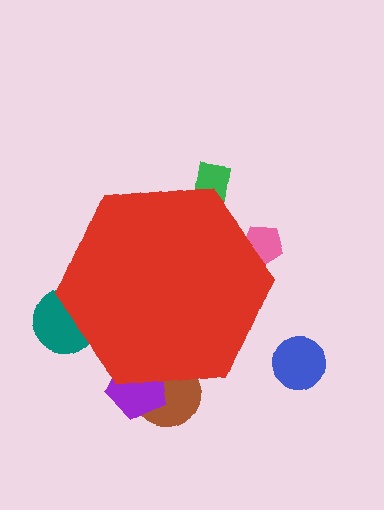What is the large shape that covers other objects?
A red hexagon.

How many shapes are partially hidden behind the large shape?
5 shapes are partially hidden.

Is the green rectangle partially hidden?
Yes, the green rectangle is partially hidden behind the red hexagon.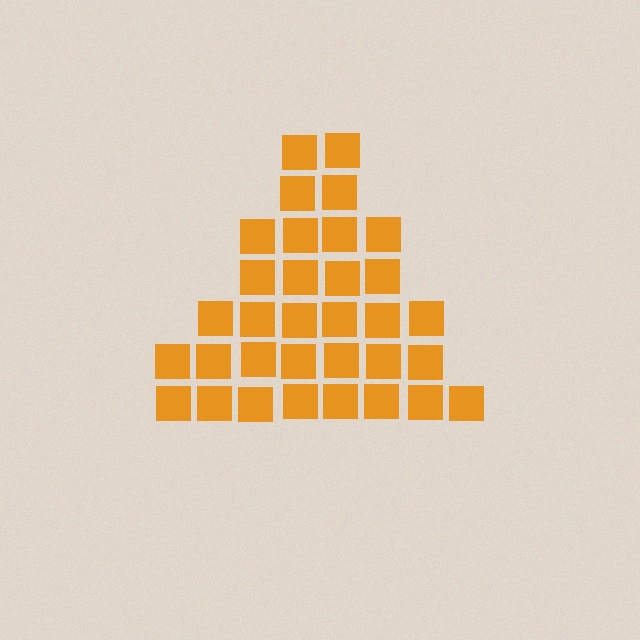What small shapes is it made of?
It is made of small squares.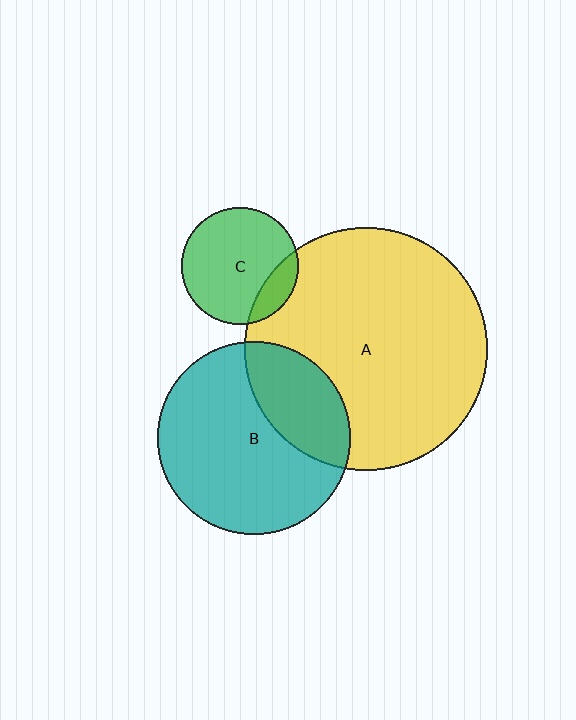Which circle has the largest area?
Circle A (yellow).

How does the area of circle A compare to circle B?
Approximately 1.6 times.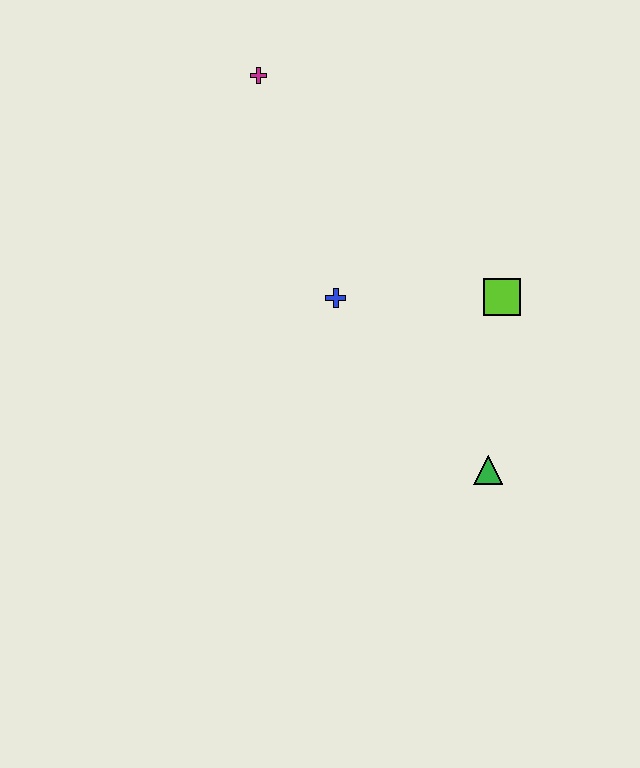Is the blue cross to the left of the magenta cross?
No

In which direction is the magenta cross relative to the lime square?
The magenta cross is to the left of the lime square.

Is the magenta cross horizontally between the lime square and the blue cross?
No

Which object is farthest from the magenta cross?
The green triangle is farthest from the magenta cross.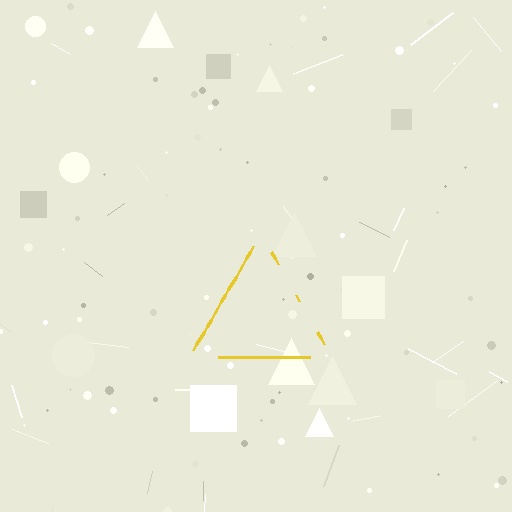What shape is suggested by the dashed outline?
The dashed outline suggests a triangle.